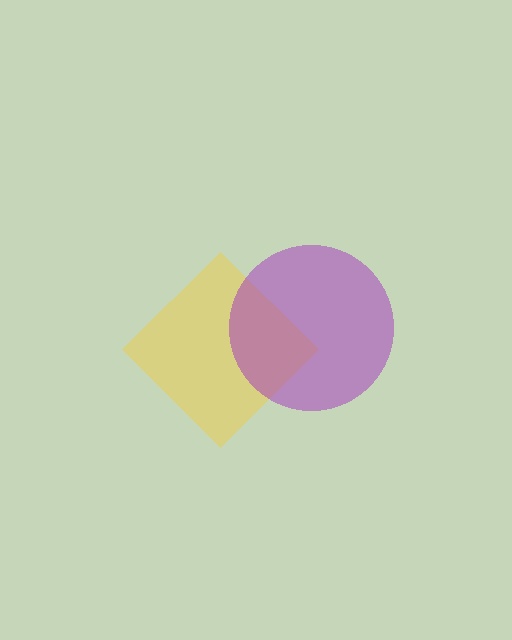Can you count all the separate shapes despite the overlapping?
Yes, there are 2 separate shapes.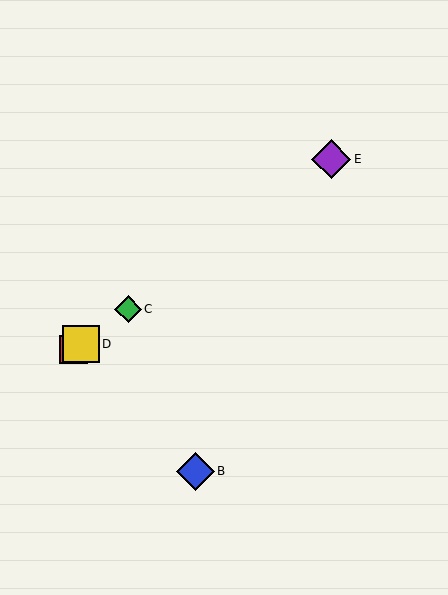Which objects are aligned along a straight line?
Objects A, C, D, E are aligned along a straight line.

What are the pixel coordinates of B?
Object B is at (196, 471).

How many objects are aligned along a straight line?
4 objects (A, C, D, E) are aligned along a straight line.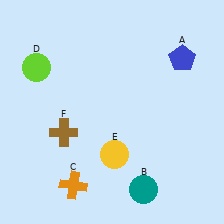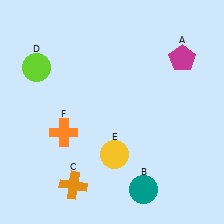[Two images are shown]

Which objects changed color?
A changed from blue to magenta. F changed from brown to orange.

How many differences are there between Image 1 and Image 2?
There are 2 differences between the two images.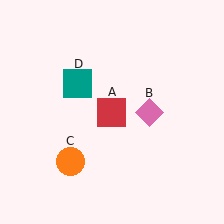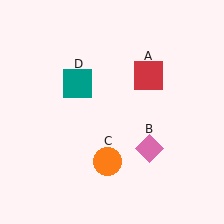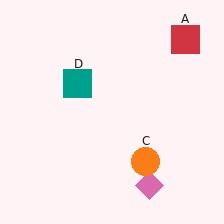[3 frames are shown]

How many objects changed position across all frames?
3 objects changed position: red square (object A), pink diamond (object B), orange circle (object C).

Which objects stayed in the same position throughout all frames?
Teal square (object D) remained stationary.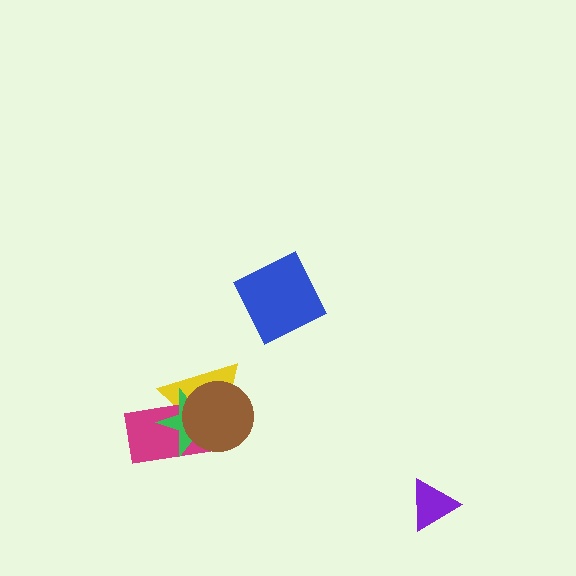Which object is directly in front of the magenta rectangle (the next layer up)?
The green star is directly in front of the magenta rectangle.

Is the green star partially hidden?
Yes, it is partially covered by another shape.